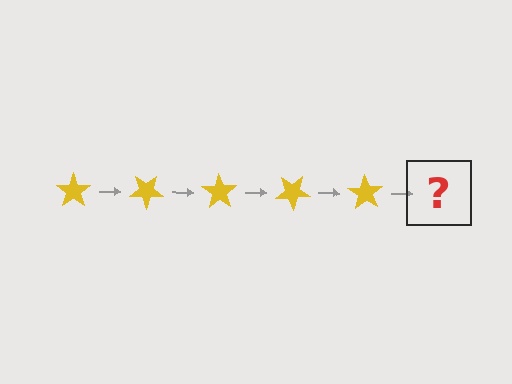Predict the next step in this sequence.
The next step is a yellow star rotated 175 degrees.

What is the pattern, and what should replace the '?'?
The pattern is that the star rotates 35 degrees each step. The '?' should be a yellow star rotated 175 degrees.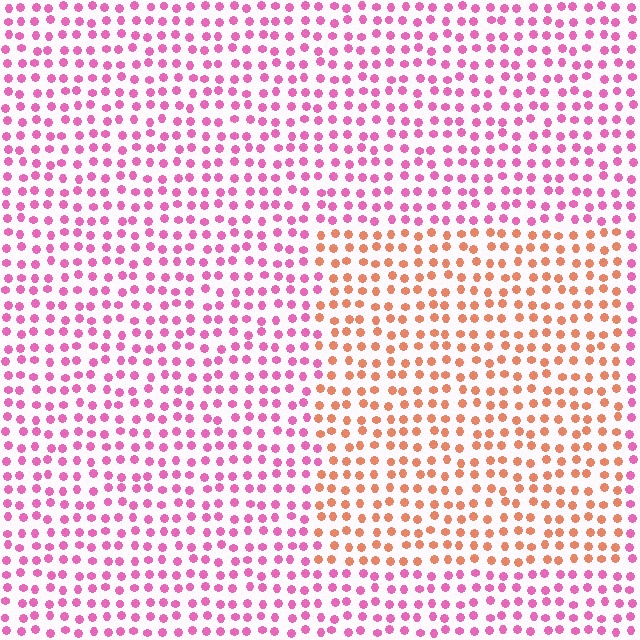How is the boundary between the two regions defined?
The boundary is defined purely by a slight shift in hue (about 53 degrees). Spacing, size, and orientation are identical on both sides.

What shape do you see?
I see a rectangle.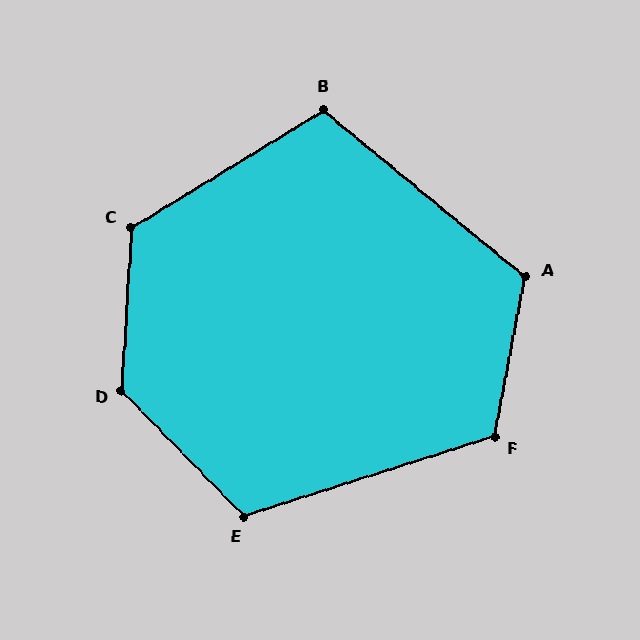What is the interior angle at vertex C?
Approximately 125 degrees (obtuse).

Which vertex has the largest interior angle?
D, at approximately 133 degrees.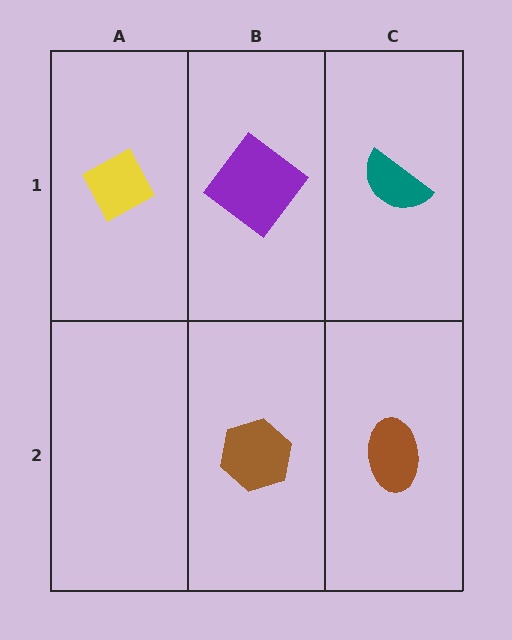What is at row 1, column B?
A purple diamond.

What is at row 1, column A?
A yellow diamond.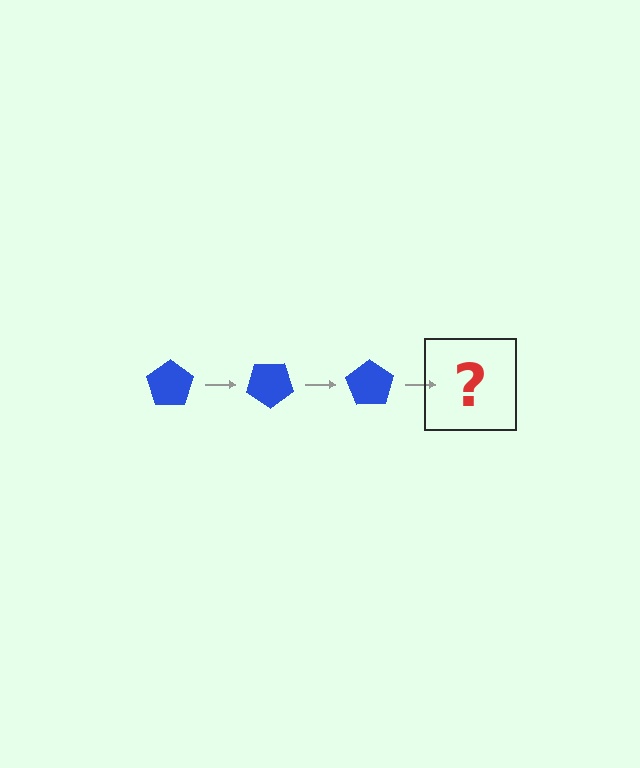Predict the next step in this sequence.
The next step is a blue pentagon rotated 105 degrees.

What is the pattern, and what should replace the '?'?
The pattern is that the pentagon rotates 35 degrees each step. The '?' should be a blue pentagon rotated 105 degrees.